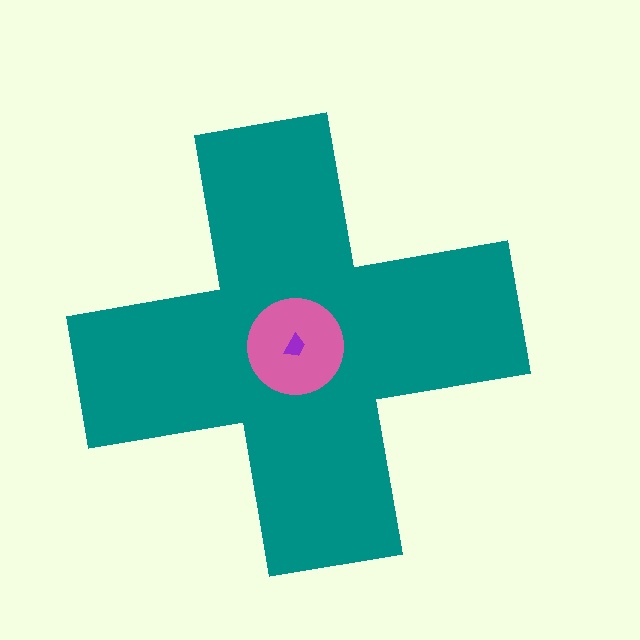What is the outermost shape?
The teal cross.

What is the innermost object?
The purple trapezoid.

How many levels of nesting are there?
3.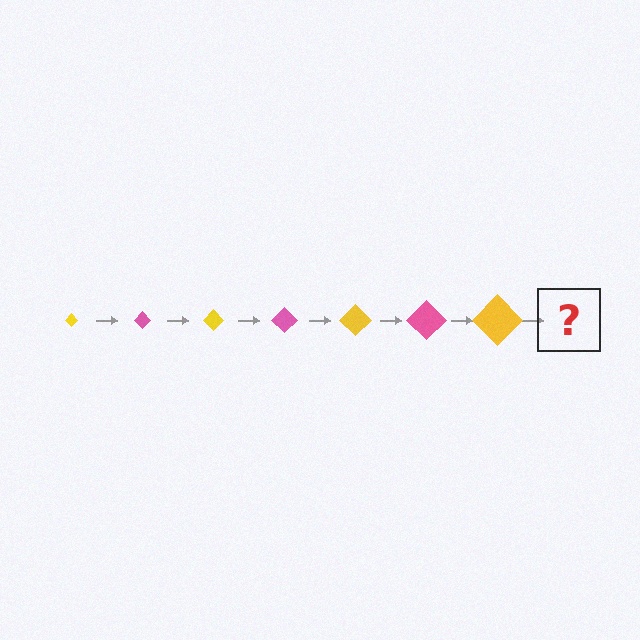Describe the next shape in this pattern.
It should be a pink diamond, larger than the previous one.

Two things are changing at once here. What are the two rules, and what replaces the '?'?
The two rules are that the diamond grows larger each step and the color cycles through yellow and pink. The '?' should be a pink diamond, larger than the previous one.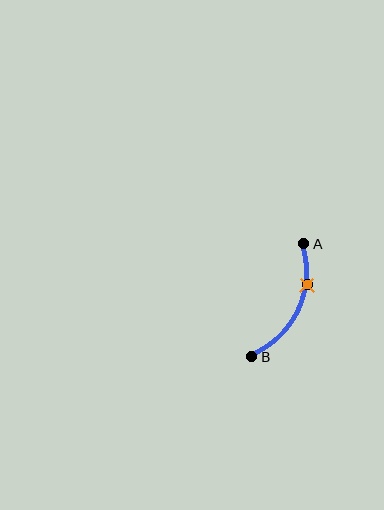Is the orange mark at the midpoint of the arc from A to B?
No. The orange mark lies on the arc but is closer to endpoint A. The arc midpoint would be at the point on the curve equidistant along the arc from both A and B.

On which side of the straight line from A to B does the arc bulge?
The arc bulges to the right of the straight line connecting A and B.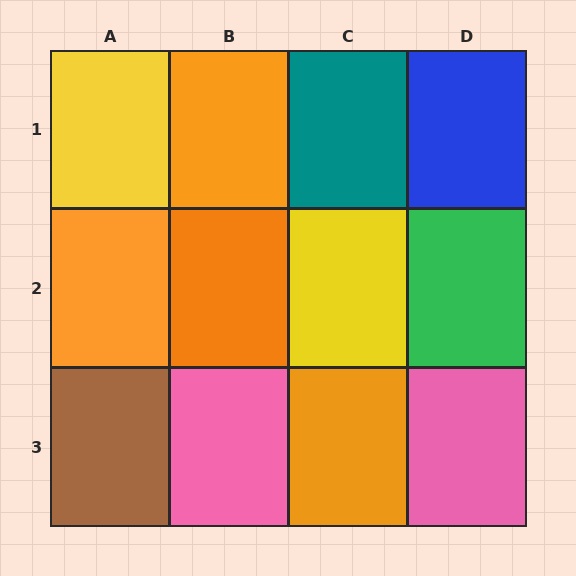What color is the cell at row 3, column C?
Orange.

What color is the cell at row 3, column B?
Pink.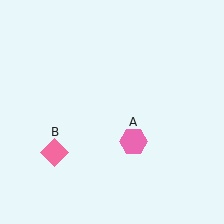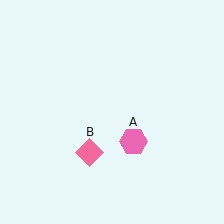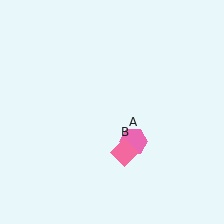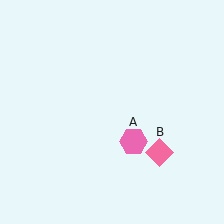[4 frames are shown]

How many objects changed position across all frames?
1 object changed position: pink diamond (object B).